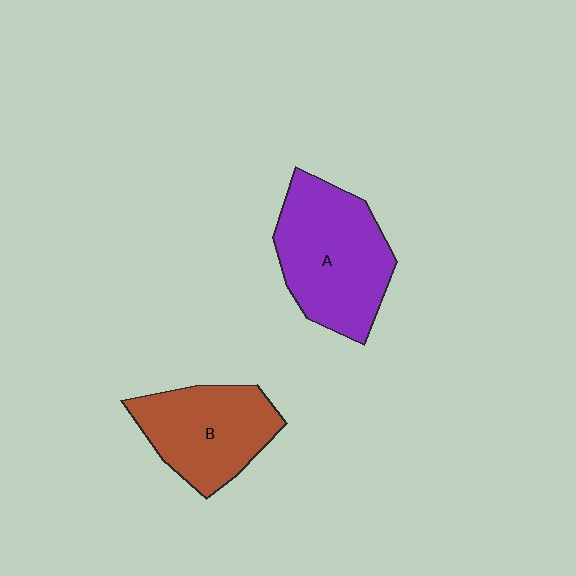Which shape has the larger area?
Shape A (purple).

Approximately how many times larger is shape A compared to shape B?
Approximately 1.3 times.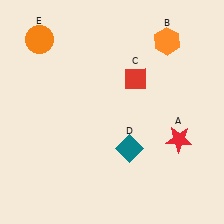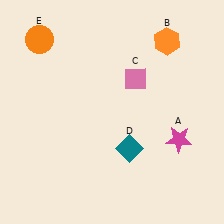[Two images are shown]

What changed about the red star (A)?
In Image 1, A is red. In Image 2, it changed to magenta.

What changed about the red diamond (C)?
In Image 1, C is red. In Image 2, it changed to pink.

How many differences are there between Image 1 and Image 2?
There are 2 differences between the two images.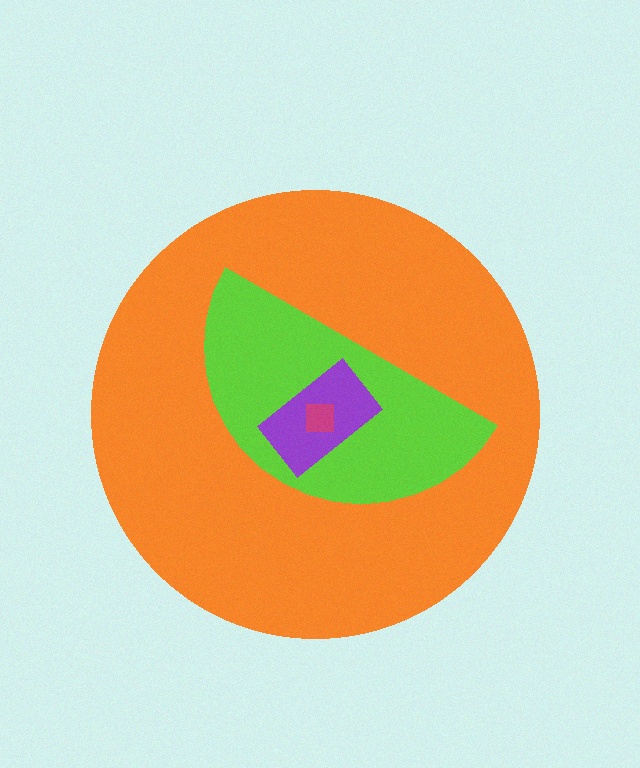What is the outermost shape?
The orange circle.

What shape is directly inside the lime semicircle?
The purple rectangle.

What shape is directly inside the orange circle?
The lime semicircle.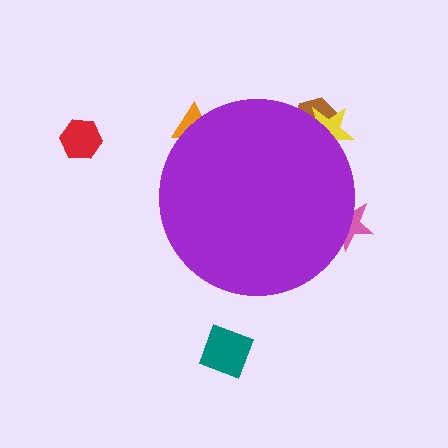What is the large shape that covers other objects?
A purple circle.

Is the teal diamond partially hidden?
No, the teal diamond is fully visible.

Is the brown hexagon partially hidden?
Yes, the brown hexagon is partially hidden behind the purple circle.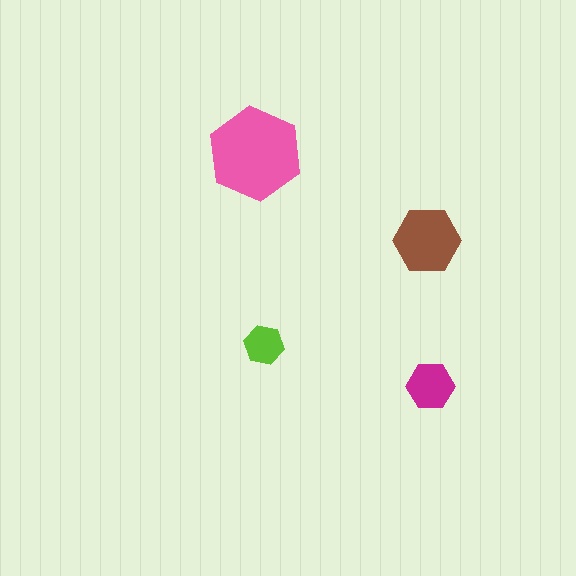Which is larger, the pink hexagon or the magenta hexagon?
The pink one.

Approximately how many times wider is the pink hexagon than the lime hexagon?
About 2.5 times wider.